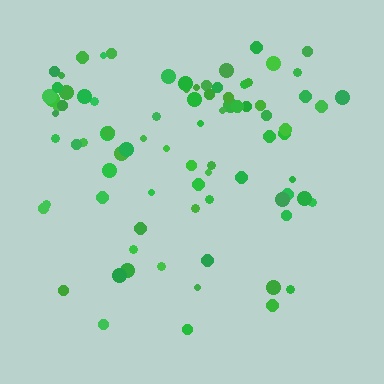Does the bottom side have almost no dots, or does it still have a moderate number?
Still a moderate number, just noticeably fewer than the top.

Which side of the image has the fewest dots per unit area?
The bottom.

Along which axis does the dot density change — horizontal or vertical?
Vertical.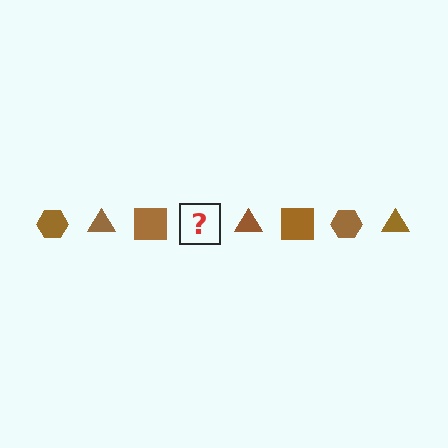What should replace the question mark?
The question mark should be replaced with a brown hexagon.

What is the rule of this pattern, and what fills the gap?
The rule is that the pattern cycles through hexagon, triangle, square shapes in brown. The gap should be filled with a brown hexagon.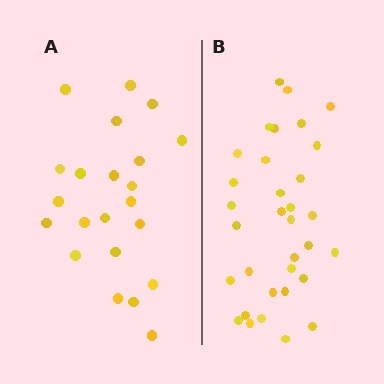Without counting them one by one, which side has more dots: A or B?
Region B (the right region) has more dots.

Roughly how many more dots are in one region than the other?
Region B has roughly 12 or so more dots than region A.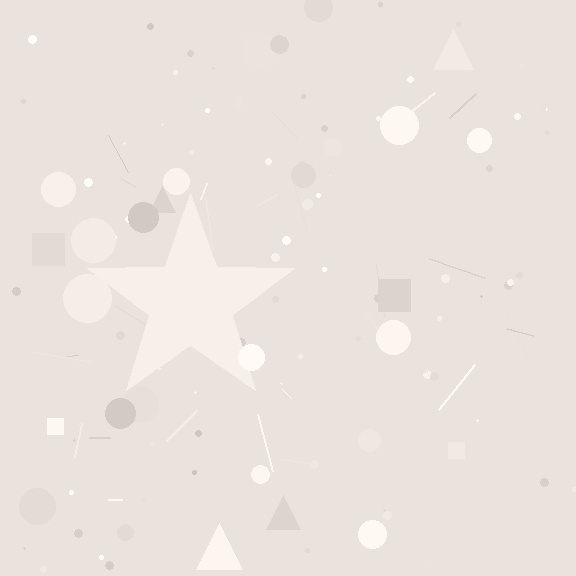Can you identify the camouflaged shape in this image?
The camouflaged shape is a star.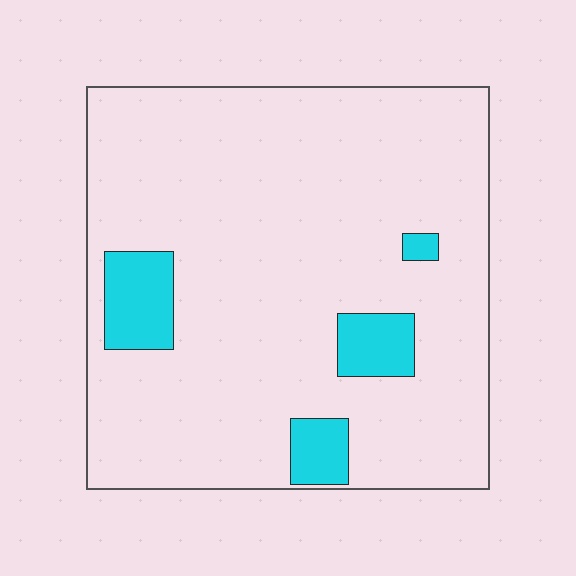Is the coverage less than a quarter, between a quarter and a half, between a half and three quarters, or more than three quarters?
Less than a quarter.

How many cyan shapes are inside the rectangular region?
4.